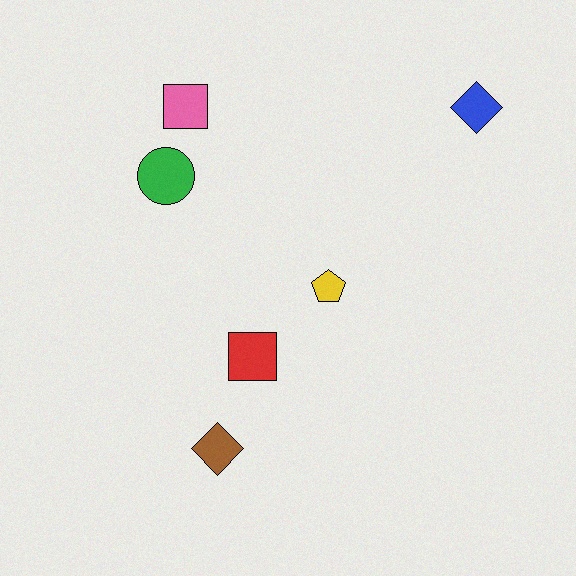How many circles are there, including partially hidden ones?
There is 1 circle.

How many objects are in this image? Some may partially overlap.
There are 6 objects.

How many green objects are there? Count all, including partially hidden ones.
There is 1 green object.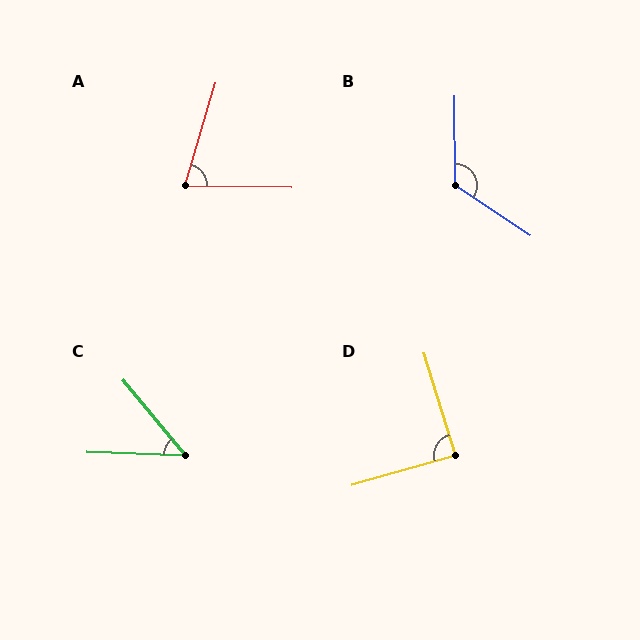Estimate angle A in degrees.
Approximately 74 degrees.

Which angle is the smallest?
C, at approximately 48 degrees.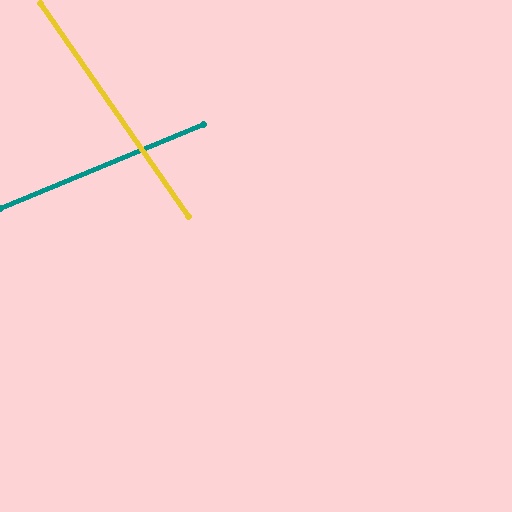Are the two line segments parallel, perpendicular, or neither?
Neither parallel nor perpendicular — they differ by about 78°.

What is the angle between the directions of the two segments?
Approximately 78 degrees.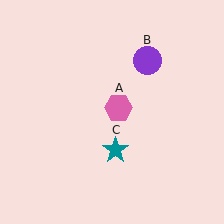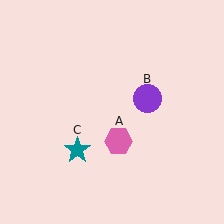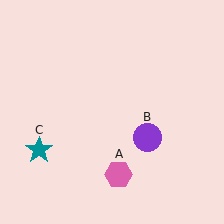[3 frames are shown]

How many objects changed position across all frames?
3 objects changed position: pink hexagon (object A), purple circle (object B), teal star (object C).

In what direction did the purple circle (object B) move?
The purple circle (object B) moved down.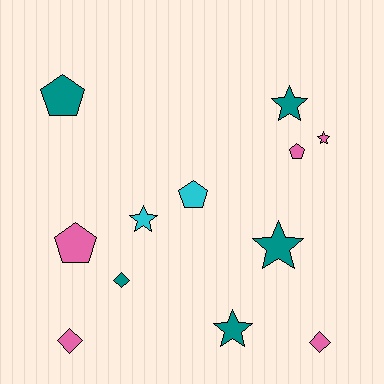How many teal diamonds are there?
There is 1 teal diamond.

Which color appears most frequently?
Teal, with 5 objects.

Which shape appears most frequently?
Star, with 5 objects.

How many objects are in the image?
There are 12 objects.